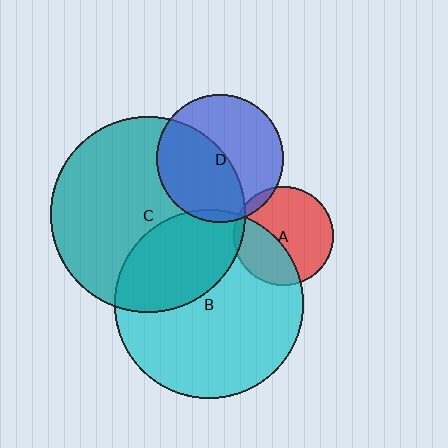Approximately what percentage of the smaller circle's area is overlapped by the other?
Approximately 5%.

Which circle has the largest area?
Circle C (teal).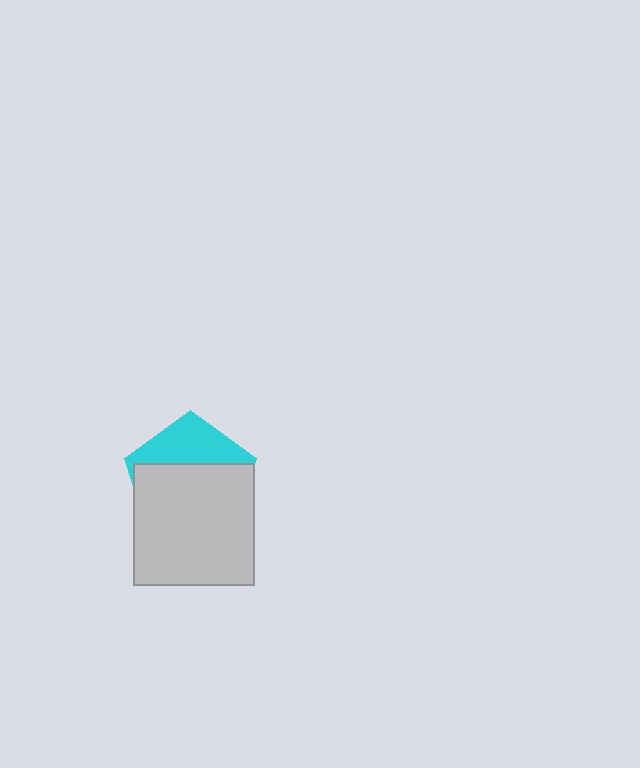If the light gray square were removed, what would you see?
You would see the complete cyan pentagon.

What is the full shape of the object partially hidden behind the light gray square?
The partially hidden object is a cyan pentagon.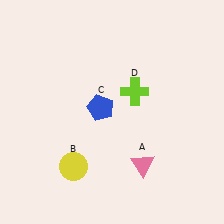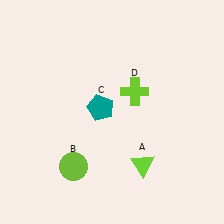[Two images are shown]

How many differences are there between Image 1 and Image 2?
There are 3 differences between the two images.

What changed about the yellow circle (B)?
In Image 1, B is yellow. In Image 2, it changed to lime.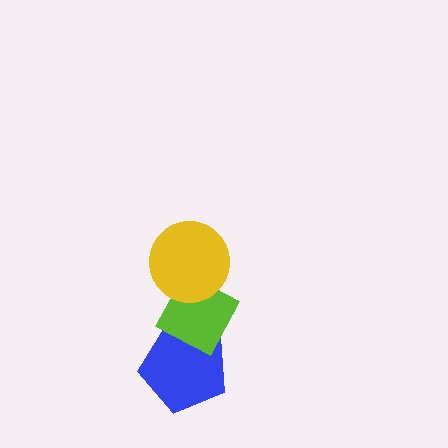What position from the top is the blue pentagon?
The blue pentagon is 3rd from the top.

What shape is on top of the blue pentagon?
The lime diamond is on top of the blue pentagon.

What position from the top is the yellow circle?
The yellow circle is 1st from the top.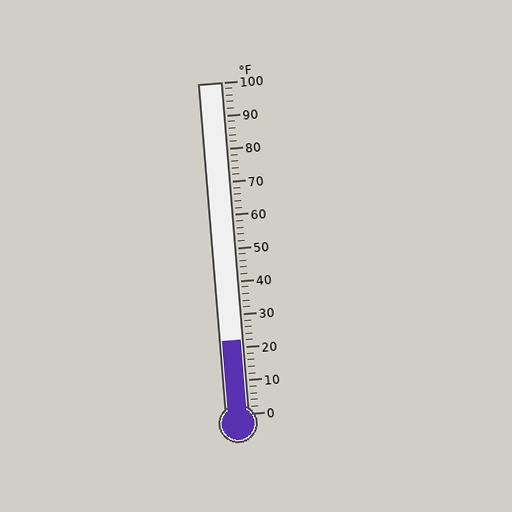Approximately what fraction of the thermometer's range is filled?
The thermometer is filled to approximately 20% of its range.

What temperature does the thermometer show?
The thermometer shows approximately 22°F.